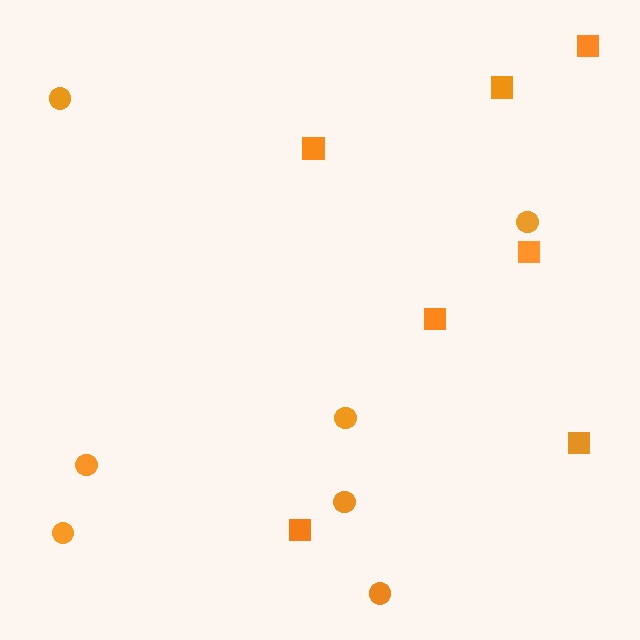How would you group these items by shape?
There are 2 groups: one group of squares (7) and one group of circles (7).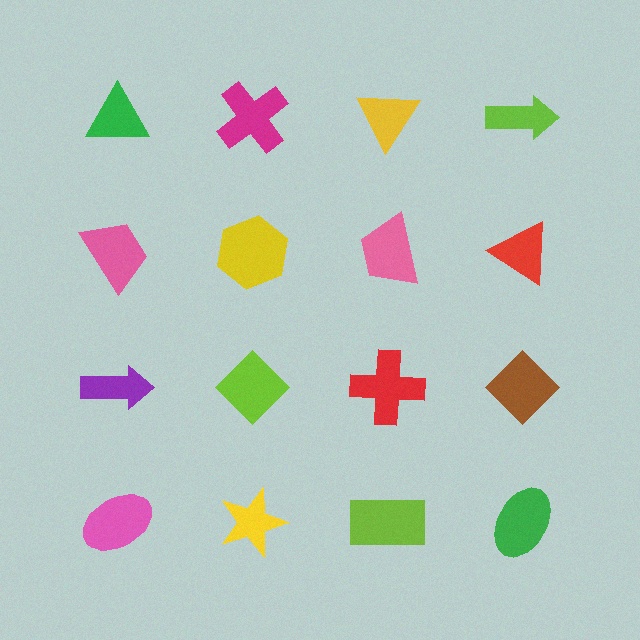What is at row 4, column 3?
A lime rectangle.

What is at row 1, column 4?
A lime arrow.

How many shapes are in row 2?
4 shapes.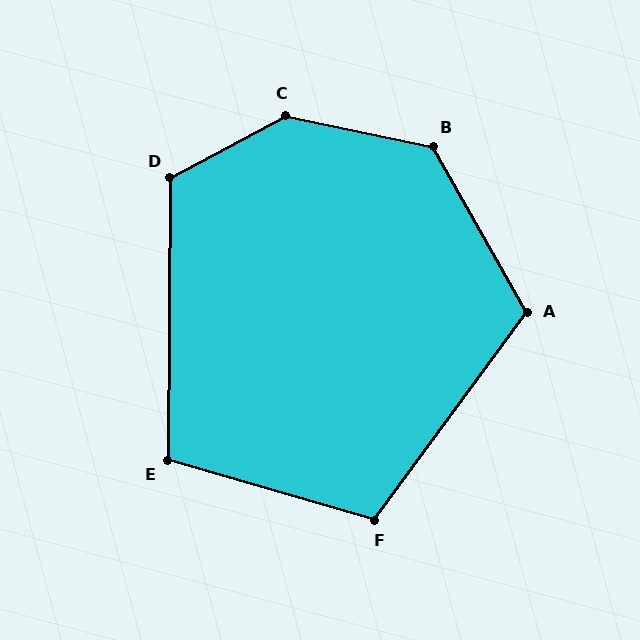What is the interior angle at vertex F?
Approximately 110 degrees (obtuse).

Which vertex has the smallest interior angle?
E, at approximately 106 degrees.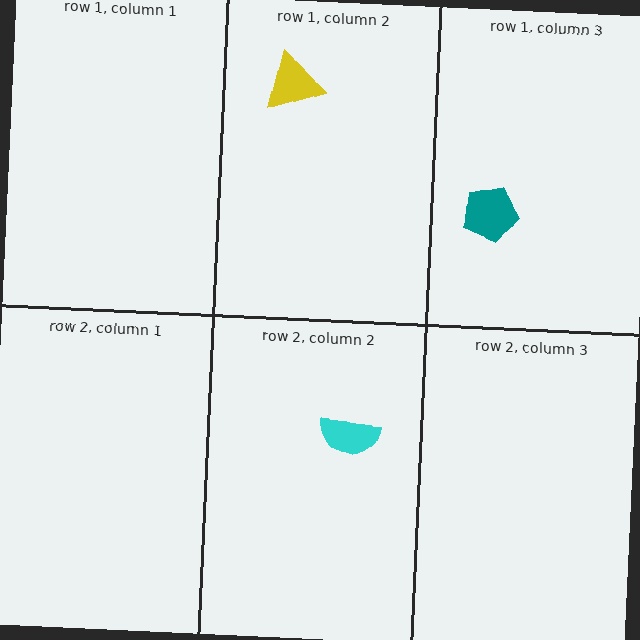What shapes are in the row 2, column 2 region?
The cyan semicircle.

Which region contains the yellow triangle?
The row 1, column 2 region.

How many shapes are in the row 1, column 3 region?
1.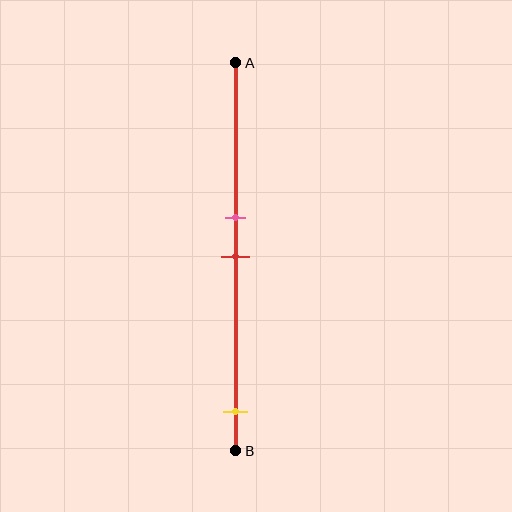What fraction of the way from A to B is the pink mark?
The pink mark is approximately 40% (0.4) of the way from A to B.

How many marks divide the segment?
There are 3 marks dividing the segment.